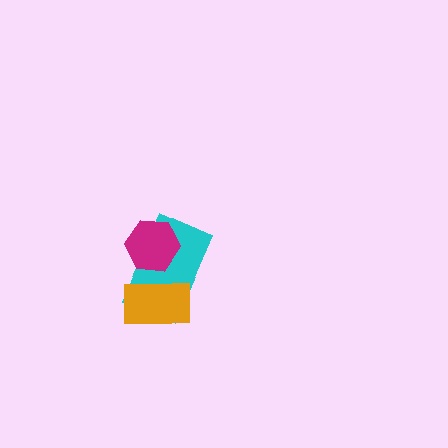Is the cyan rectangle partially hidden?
Yes, it is partially covered by another shape.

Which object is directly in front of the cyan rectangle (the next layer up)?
The magenta hexagon is directly in front of the cyan rectangle.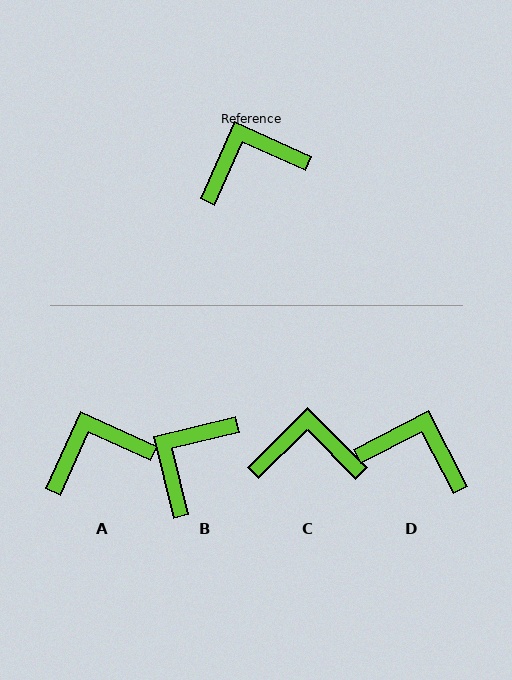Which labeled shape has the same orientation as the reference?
A.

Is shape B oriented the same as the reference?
No, it is off by about 37 degrees.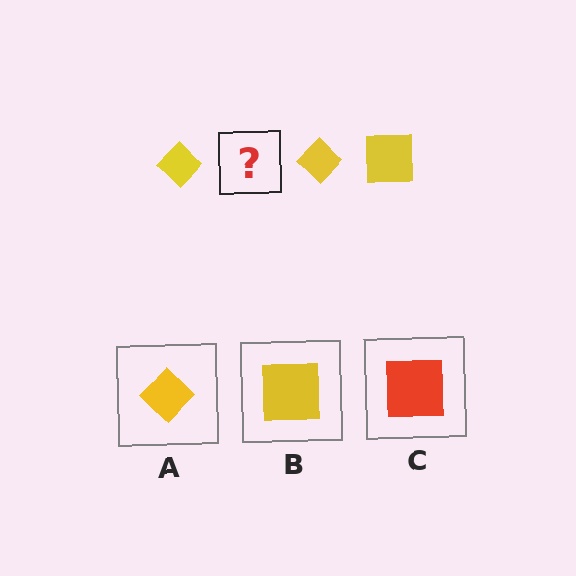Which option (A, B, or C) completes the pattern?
B.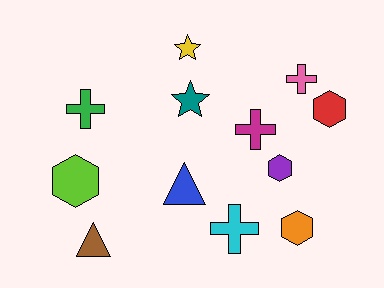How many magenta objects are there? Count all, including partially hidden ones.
There is 1 magenta object.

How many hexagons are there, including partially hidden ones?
There are 4 hexagons.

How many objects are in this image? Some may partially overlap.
There are 12 objects.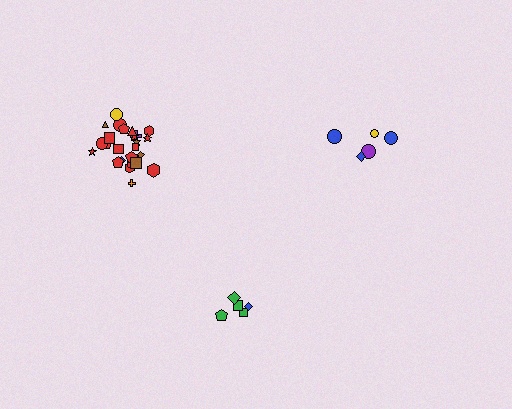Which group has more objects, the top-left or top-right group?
The top-left group.